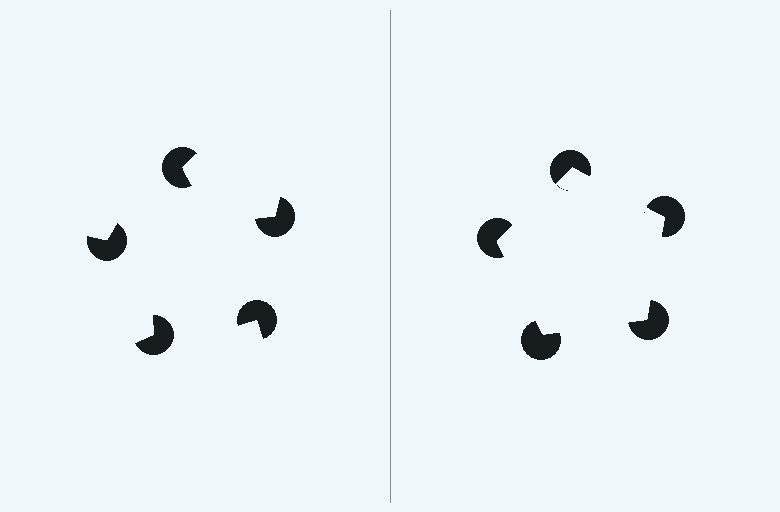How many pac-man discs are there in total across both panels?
10 — 5 on each side.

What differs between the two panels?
The pac-man discs are positioned identically on both sides; only the wedge orientations differ. On the right they align to a pentagon; on the left they are misaligned.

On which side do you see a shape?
An illusory pentagon appears on the right side. On the left side the wedge cuts are rotated, so no coherent shape forms.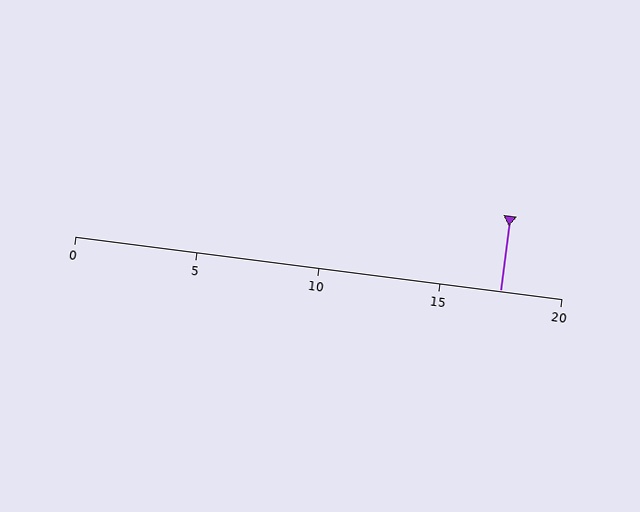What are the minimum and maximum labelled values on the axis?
The axis runs from 0 to 20.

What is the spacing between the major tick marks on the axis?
The major ticks are spaced 5 apart.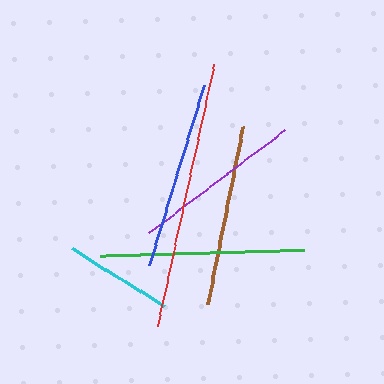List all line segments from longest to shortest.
From longest to shortest: red, green, blue, brown, purple, cyan.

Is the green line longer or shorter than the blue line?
The green line is longer than the blue line.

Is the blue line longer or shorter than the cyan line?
The blue line is longer than the cyan line.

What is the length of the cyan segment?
The cyan segment is approximately 109 pixels long.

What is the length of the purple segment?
The purple segment is approximately 171 pixels long.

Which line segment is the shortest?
The cyan line is the shortest at approximately 109 pixels.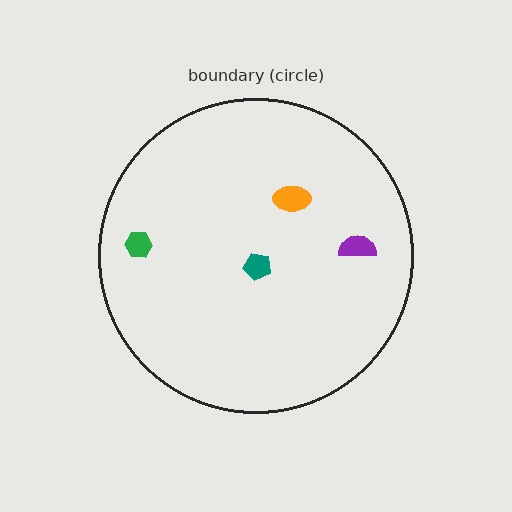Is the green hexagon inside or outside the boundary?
Inside.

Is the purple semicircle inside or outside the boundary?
Inside.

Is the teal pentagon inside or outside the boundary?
Inside.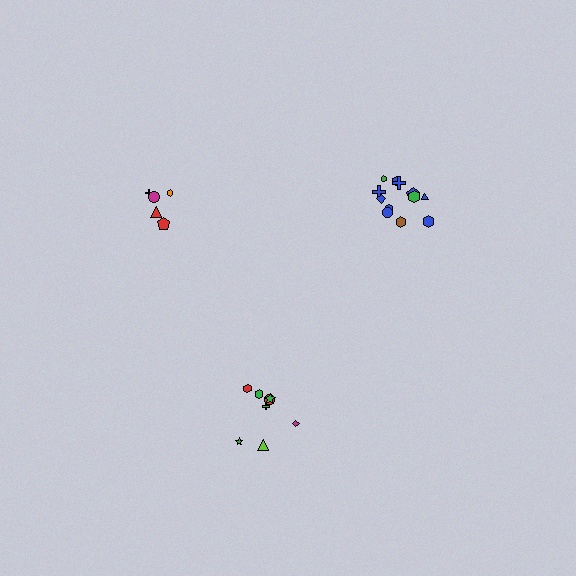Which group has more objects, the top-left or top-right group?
The top-right group.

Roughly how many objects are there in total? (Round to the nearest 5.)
Roughly 25 objects in total.